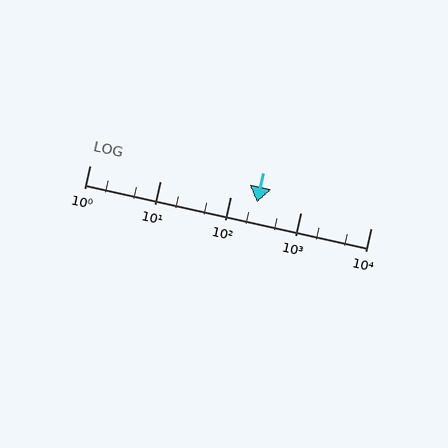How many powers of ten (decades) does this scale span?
The scale spans 4 decades, from 1 to 10000.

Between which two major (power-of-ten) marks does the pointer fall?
The pointer is between 100 and 1000.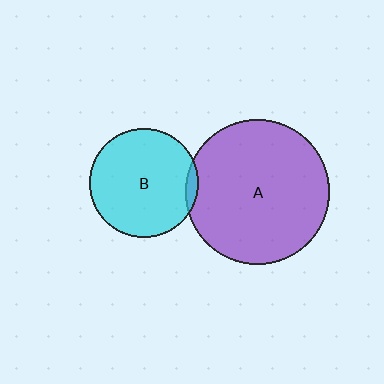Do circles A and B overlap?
Yes.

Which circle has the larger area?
Circle A (purple).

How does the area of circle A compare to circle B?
Approximately 1.8 times.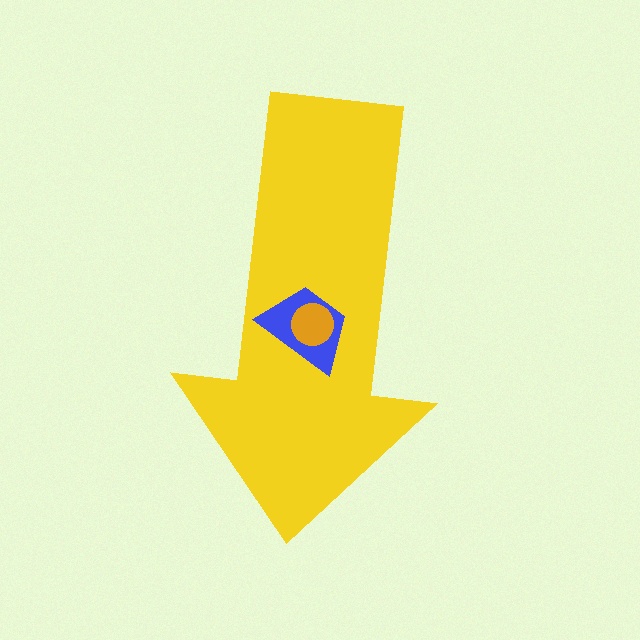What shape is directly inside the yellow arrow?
The blue trapezoid.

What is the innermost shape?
The orange circle.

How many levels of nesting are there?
3.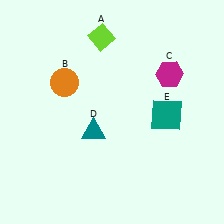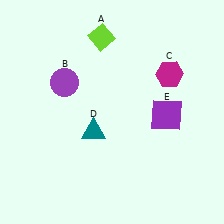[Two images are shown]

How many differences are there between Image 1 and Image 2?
There are 2 differences between the two images.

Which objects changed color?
B changed from orange to purple. E changed from teal to purple.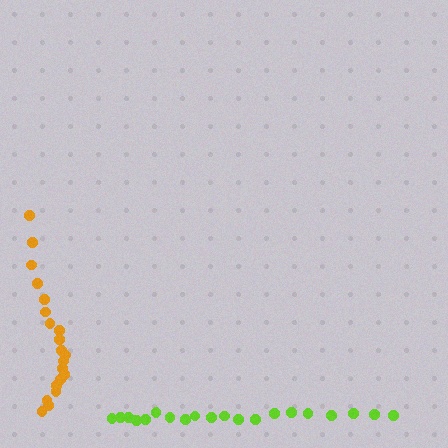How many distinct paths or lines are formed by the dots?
There are 2 distinct paths.